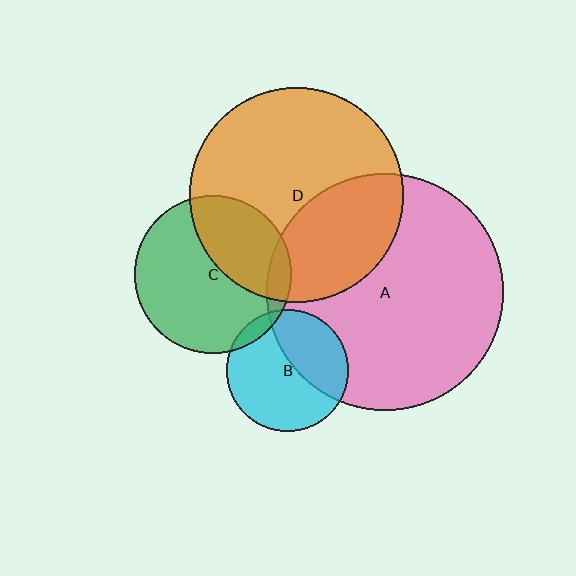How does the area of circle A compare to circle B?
Approximately 3.8 times.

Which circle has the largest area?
Circle A (pink).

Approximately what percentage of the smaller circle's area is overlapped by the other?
Approximately 35%.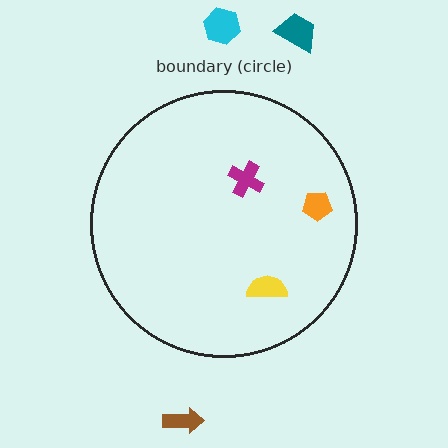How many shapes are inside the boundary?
3 inside, 3 outside.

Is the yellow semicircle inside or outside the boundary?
Inside.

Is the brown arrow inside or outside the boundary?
Outside.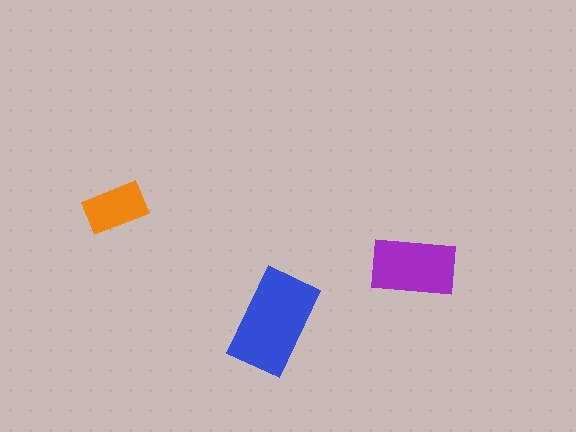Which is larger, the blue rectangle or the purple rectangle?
The blue one.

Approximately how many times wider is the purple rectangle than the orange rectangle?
About 1.5 times wider.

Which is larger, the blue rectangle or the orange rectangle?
The blue one.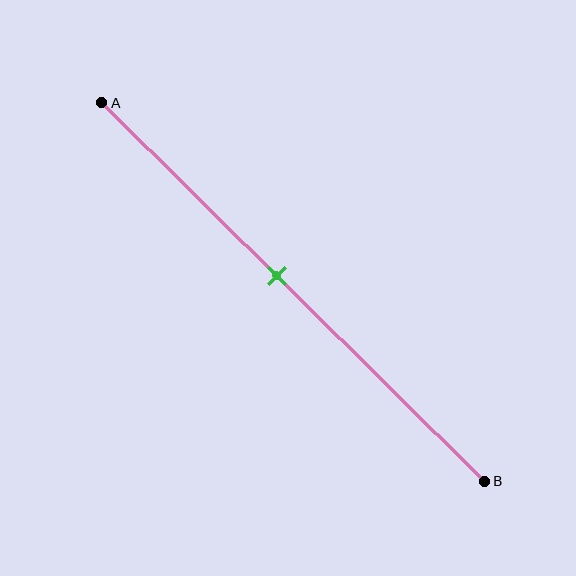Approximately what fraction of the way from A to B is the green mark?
The green mark is approximately 45% of the way from A to B.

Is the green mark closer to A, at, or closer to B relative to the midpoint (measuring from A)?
The green mark is closer to point A than the midpoint of segment AB.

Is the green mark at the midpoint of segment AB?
No, the mark is at about 45% from A, not at the 50% midpoint.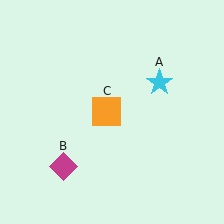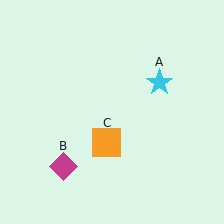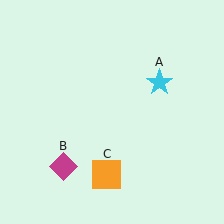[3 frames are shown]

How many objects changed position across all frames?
1 object changed position: orange square (object C).